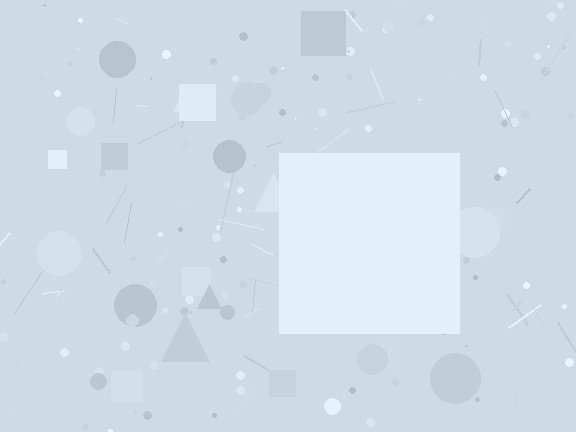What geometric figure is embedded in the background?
A square is embedded in the background.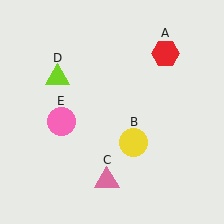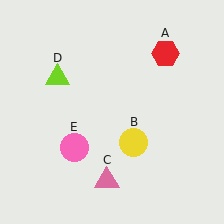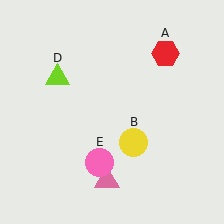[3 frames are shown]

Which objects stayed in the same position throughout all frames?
Red hexagon (object A) and yellow circle (object B) and pink triangle (object C) and lime triangle (object D) remained stationary.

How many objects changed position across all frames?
1 object changed position: pink circle (object E).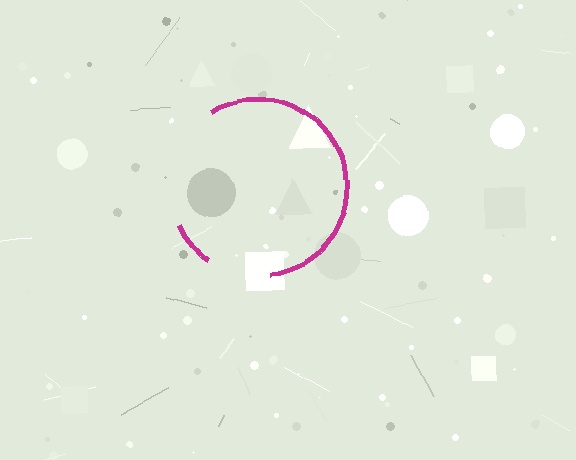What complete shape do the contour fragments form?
The contour fragments form a circle.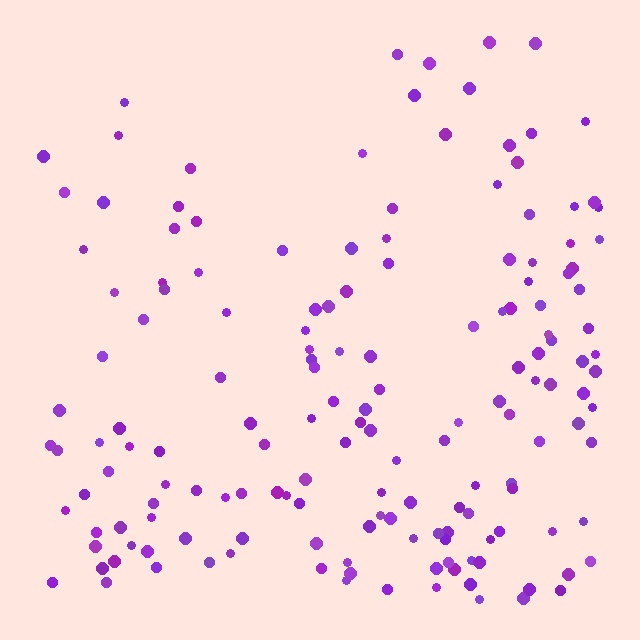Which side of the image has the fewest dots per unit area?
The top.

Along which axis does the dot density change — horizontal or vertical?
Vertical.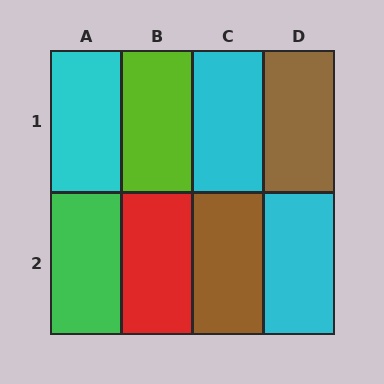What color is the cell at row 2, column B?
Red.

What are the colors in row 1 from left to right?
Cyan, lime, cyan, brown.